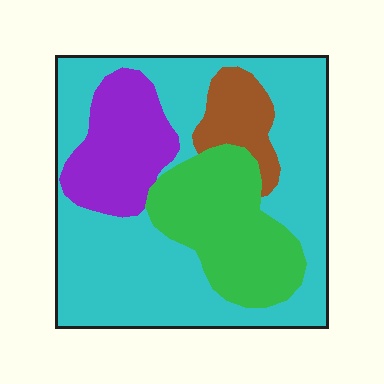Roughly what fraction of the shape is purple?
Purple takes up about one sixth (1/6) of the shape.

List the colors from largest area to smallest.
From largest to smallest: cyan, green, purple, brown.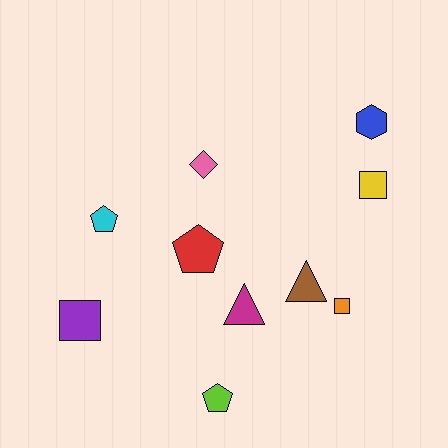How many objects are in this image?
There are 10 objects.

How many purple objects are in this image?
There is 1 purple object.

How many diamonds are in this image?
There is 1 diamond.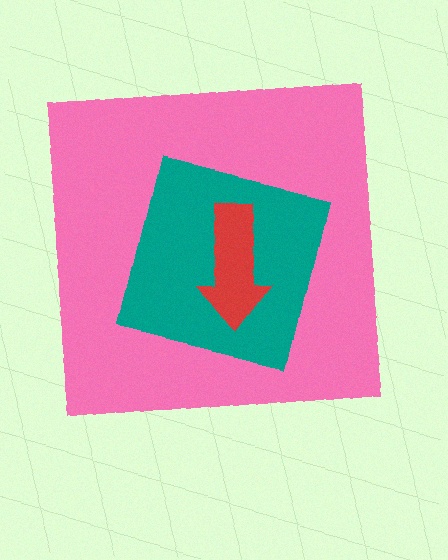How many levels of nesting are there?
3.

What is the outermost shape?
The pink square.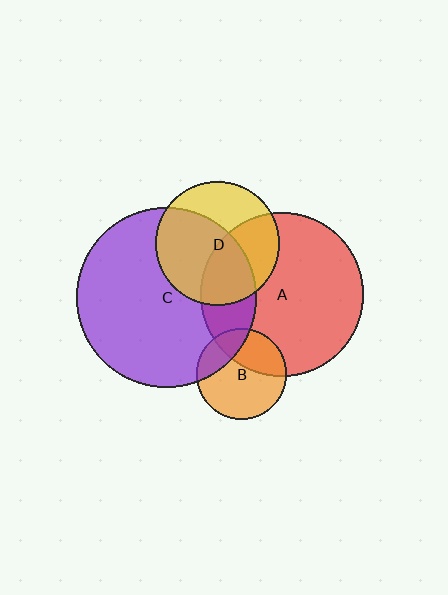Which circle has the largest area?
Circle C (purple).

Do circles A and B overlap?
Yes.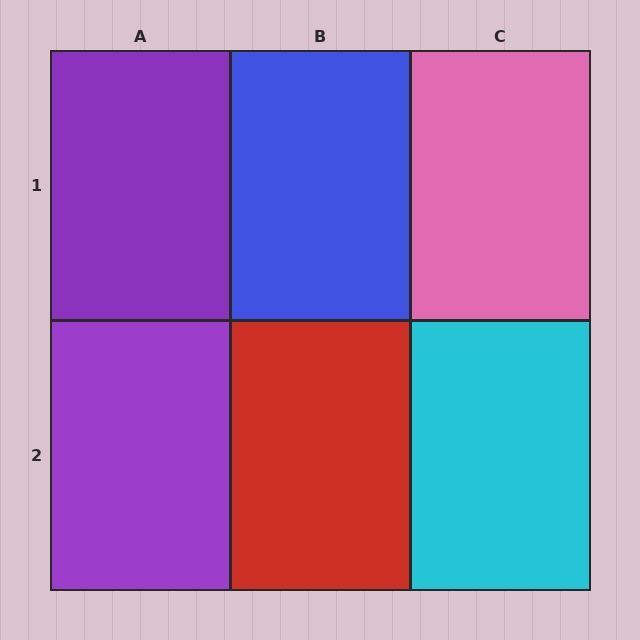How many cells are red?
1 cell is red.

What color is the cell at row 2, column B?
Red.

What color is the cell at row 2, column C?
Cyan.